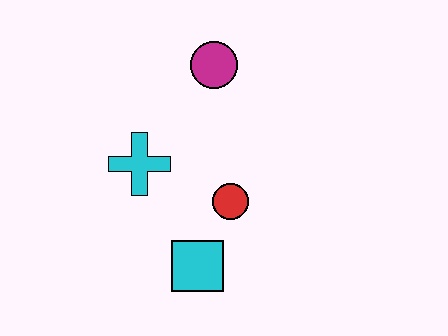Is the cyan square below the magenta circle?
Yes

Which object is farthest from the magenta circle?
The cyan square is farthest from the magenta circle.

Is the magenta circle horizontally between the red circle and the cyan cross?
Yes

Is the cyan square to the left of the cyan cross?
No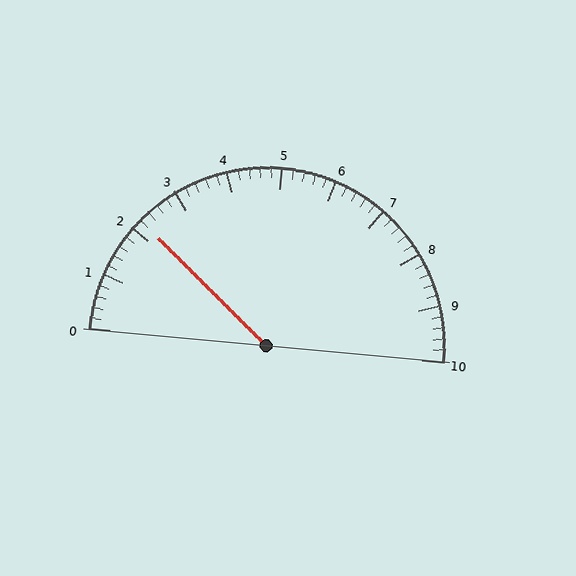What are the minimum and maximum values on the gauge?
The gauge ranges from 0 to 10.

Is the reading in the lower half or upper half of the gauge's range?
The reading is in the lower half of the range (0 to 10).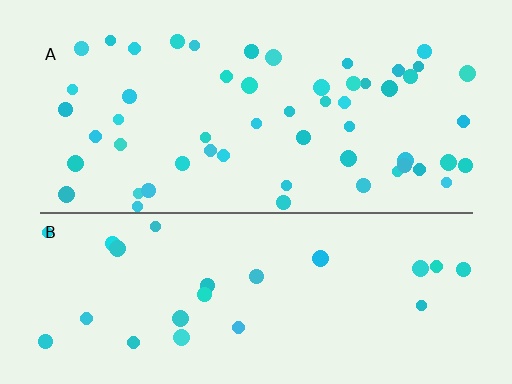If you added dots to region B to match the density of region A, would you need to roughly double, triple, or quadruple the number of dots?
Approximately double.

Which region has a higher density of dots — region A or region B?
A (the top).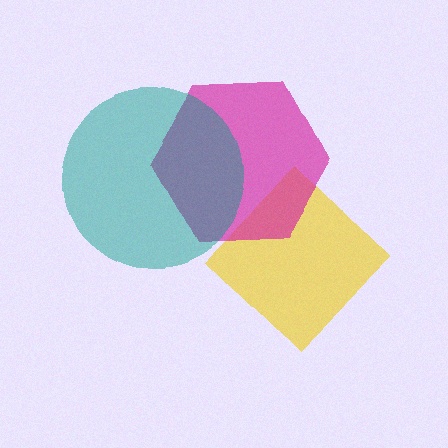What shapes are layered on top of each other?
The layered shapes are: a yellow diamond, a magenta hexagon, a teal circle.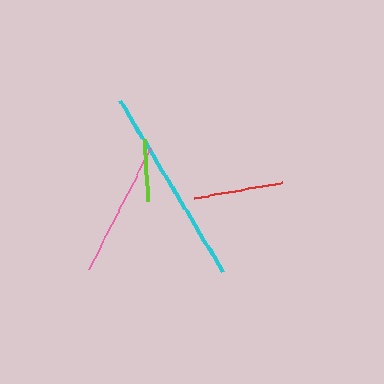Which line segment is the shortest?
The lime line is the shortest at approximately 62 pixels.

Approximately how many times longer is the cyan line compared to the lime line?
The cyan line is approximately 3.2 times the length of the lime line.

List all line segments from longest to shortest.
From longest to shortest: cyan, pink, red, lime.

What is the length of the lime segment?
The lime segment is approximately 62 pixels long.